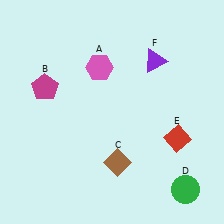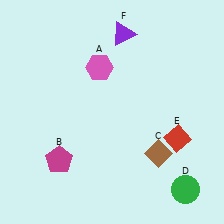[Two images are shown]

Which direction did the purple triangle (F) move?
The purple triangle (F) moved left.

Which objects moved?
The objects that moved are: the magenta pentagon (B), the brown diamond (C), the purple triangle (F).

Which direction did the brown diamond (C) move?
The brown diamond (C) moved right.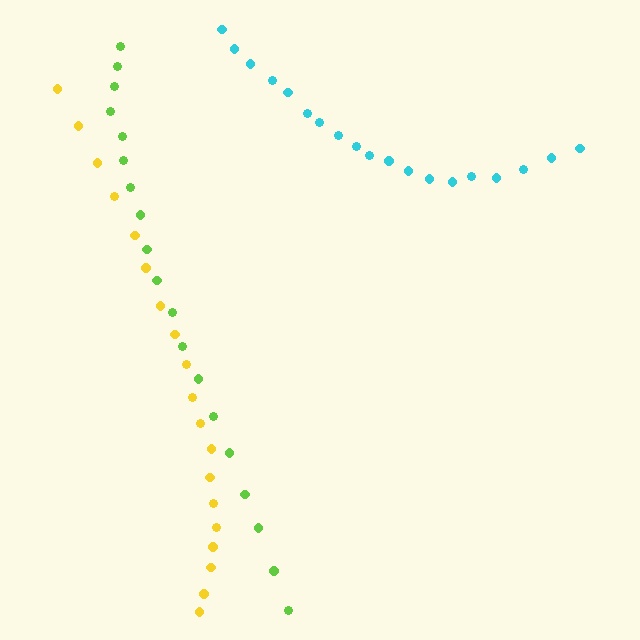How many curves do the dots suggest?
There are 3 distinct paths.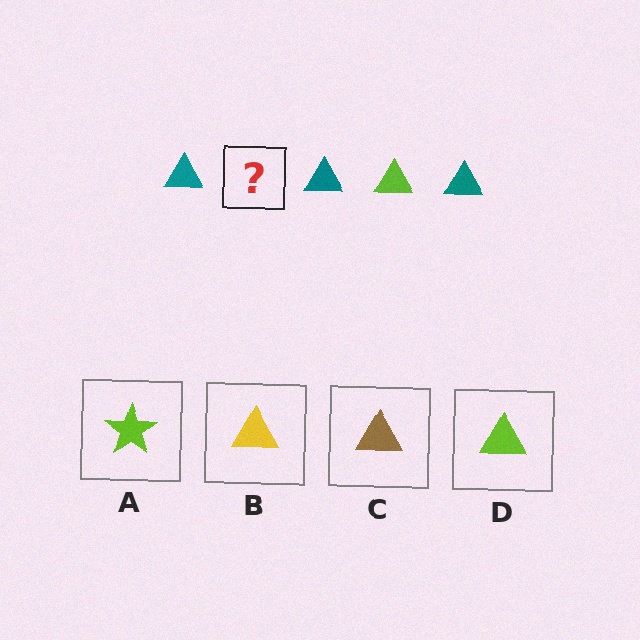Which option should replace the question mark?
Option D.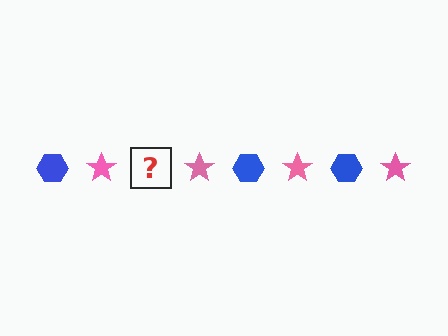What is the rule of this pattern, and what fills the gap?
The rule is that the pattern alternates between blue hexagon and pink star. The gap should be filled with a blue hexagon.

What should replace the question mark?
The question mark should be replaced with a blue hexagon.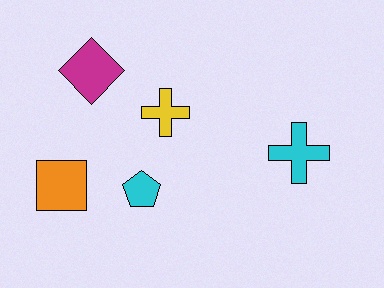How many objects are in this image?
There are 5 objects.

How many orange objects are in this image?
There is 1 orange object.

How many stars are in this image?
There are no stars.